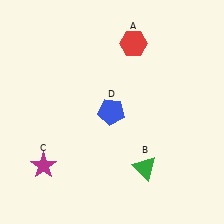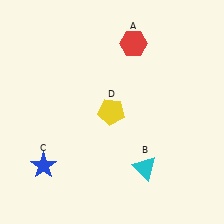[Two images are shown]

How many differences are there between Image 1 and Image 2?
There are 3 differences between the two images.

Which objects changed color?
B changed from green to cyan. C changed from magenta to blue. D changed from blue to yellow.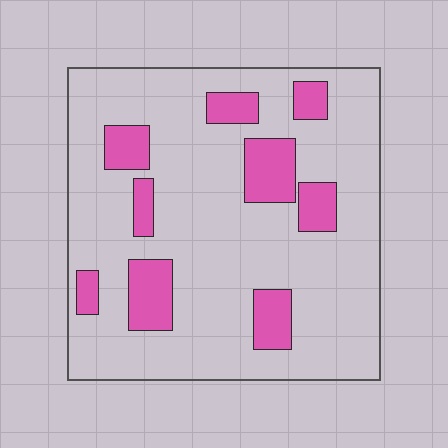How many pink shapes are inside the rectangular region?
9.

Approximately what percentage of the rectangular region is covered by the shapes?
Approximately 20%.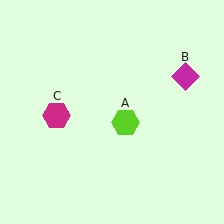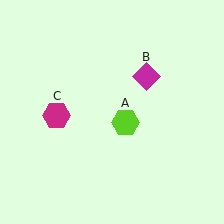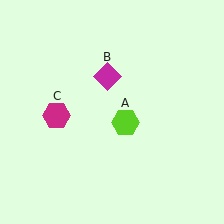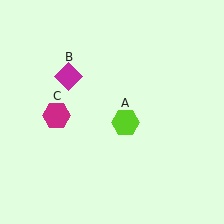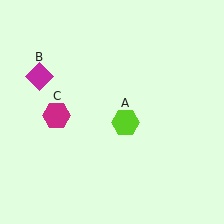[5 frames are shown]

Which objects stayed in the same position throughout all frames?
Lime hexagon (object A) and magenta hexagon (object C) remained stationary.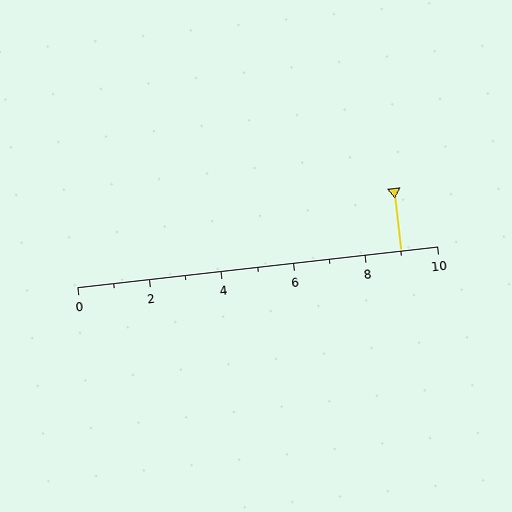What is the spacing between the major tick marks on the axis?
The major ticks are spaced 2 apart.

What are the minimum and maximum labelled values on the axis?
The axis runs from 0 to 10.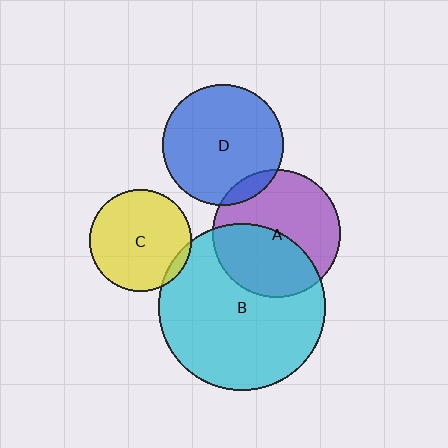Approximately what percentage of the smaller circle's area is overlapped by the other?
Approximately 10%.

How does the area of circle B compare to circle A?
Approximately 1.7 times.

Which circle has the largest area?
Circle B (cyan).